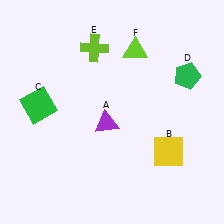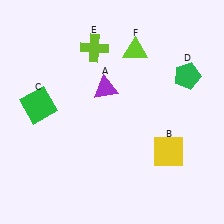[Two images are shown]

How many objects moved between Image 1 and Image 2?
1 object moved between the two images.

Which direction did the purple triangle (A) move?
The purple triangle (A) moved up.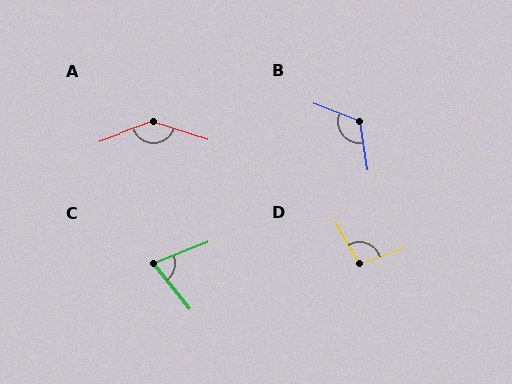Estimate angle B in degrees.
Approximately 120 degrees.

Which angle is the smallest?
C, at approximately 73 degrees.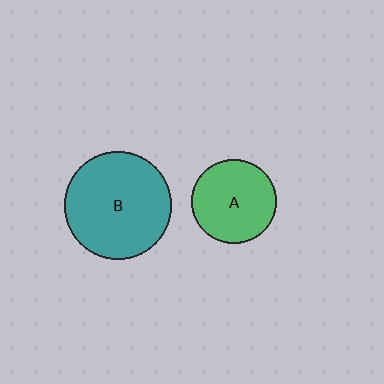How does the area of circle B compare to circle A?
Approximately 1.6 times.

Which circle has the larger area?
Circle B (teal).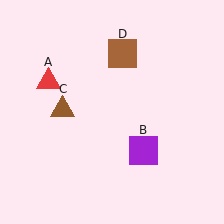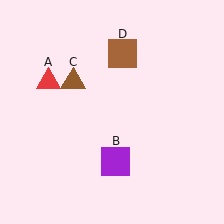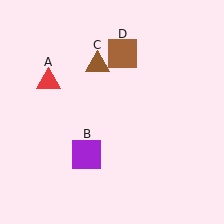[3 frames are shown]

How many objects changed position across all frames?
2 objects changed position: purple square (object B), brown triangle (object C).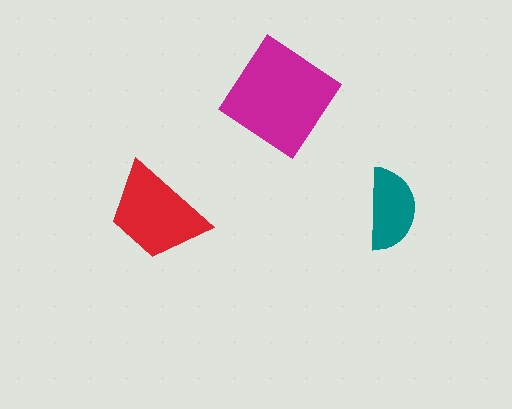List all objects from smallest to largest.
The teal semicircle, the red trapezoid, the magenta diamond.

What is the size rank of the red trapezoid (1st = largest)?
2nd.